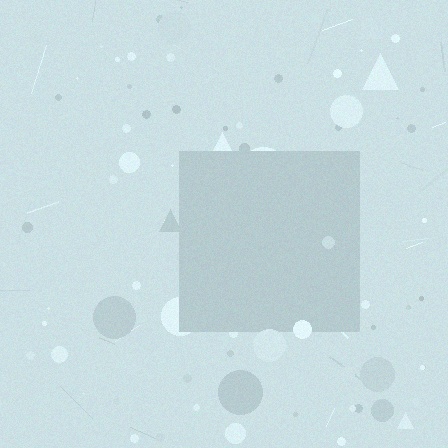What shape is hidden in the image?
A square is hidden in the image.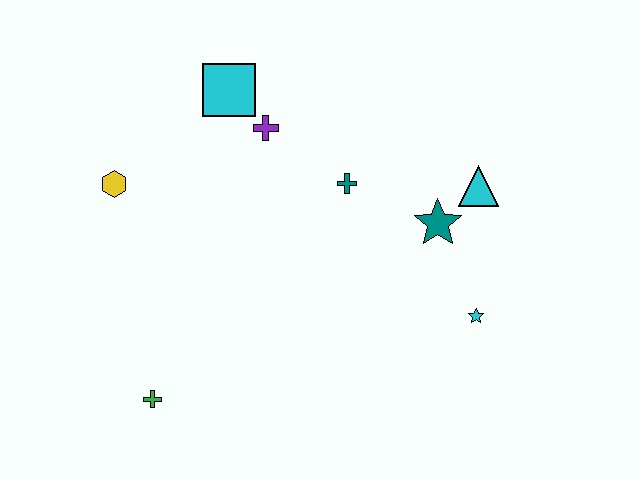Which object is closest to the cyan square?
The purple cross is closest to the cyan square.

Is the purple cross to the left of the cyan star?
Yes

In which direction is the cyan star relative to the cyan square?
The cyan star is to the right of the cyan square.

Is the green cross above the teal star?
No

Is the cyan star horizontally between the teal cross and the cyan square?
No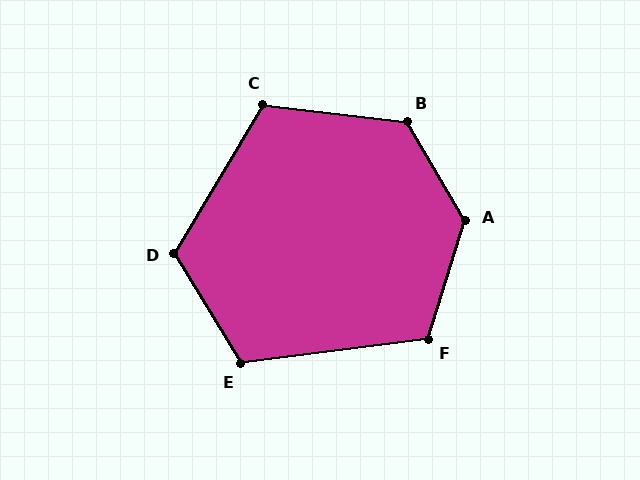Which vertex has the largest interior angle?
A, at approximately 132 degrees.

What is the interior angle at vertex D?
Approximately 118 degrees (obtuse).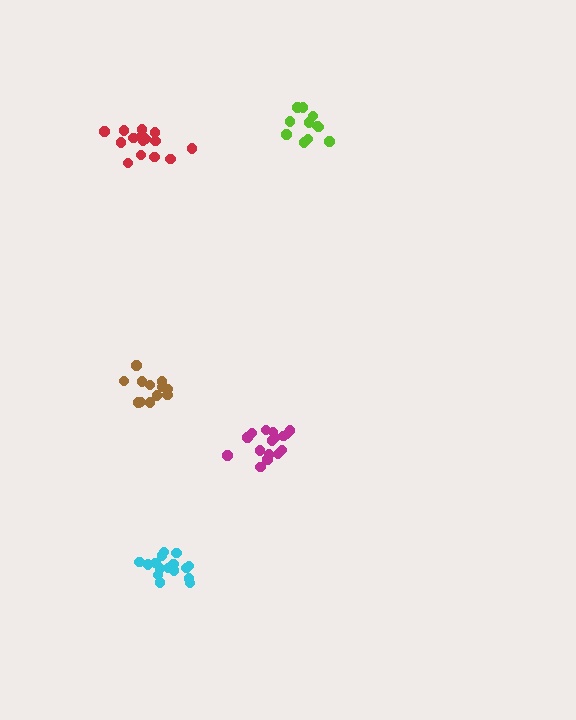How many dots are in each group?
Group 1: 12 dots, Group 2: 15 dots, Group 3: 16 dots, Group 4: 11 dots, Group 5: 16 dots (70 total).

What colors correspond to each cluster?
The clusters are colored: brown, red, cyan, lime, magenta.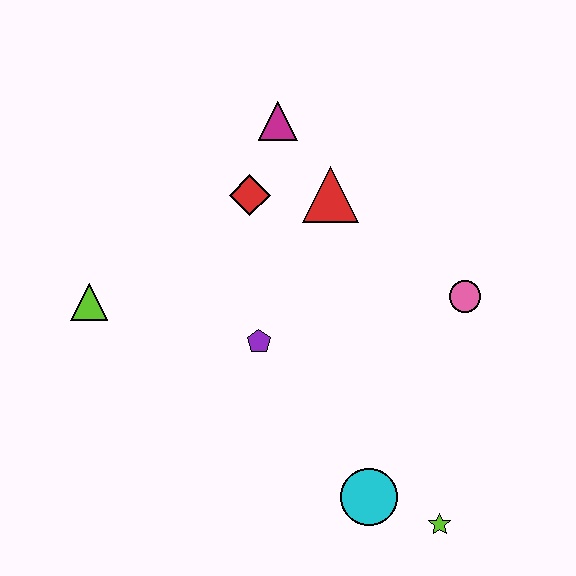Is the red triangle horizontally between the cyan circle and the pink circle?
No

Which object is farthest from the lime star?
The magenta triangle is farthest from the lime star.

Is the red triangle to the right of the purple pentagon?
Yes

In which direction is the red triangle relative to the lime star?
The red triangle is above the lime star.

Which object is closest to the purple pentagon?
The red diamond is closest to the purple pentagon.